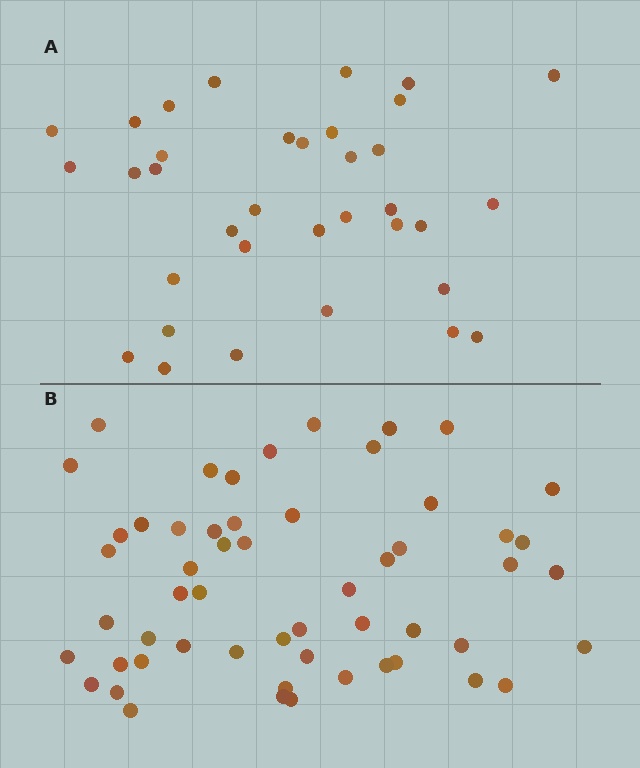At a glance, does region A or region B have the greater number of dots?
Region B (the bottom region) has more dots.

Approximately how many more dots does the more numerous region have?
Region B has approximately 20 more dots than region A.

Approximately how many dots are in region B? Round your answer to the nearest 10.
About 60 dots. (The exact count is 55, which rounds to 60.)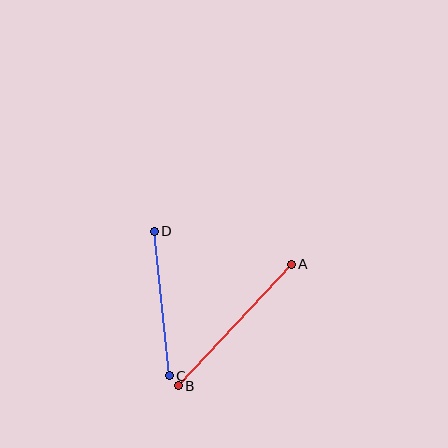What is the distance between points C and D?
The distance is approximately 145 pixels.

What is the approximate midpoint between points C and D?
The midpoint is at approximately (162, 303) pixels.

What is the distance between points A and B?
The distance is approximately 166 pixels.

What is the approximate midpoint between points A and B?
The midpoint is at approximately (235, 325) pixels.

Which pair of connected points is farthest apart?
Points A and B are farthest apart.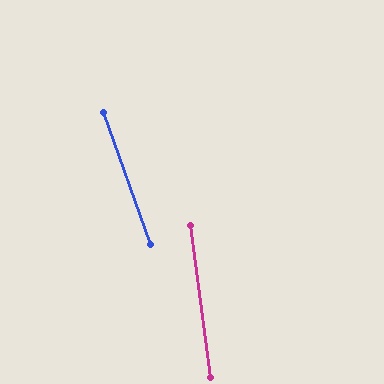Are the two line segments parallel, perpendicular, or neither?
Neither parallel nor perpendicular — they differ by about 12°.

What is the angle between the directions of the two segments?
Approximately 12 degrees.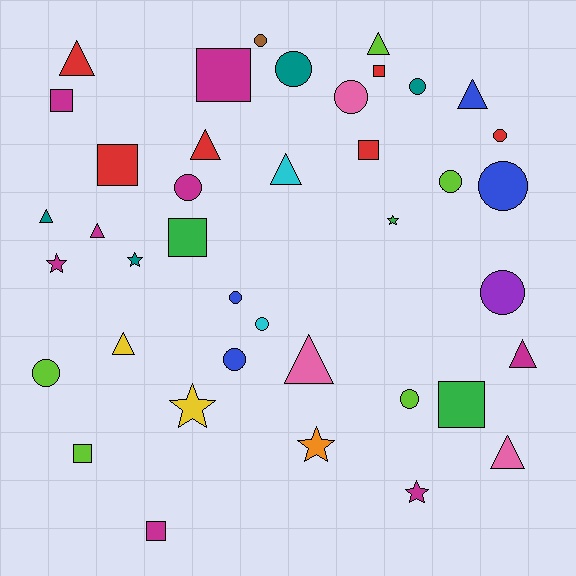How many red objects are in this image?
There are 6 red objects.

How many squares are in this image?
There are 9 squares.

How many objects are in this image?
There are 40 objects.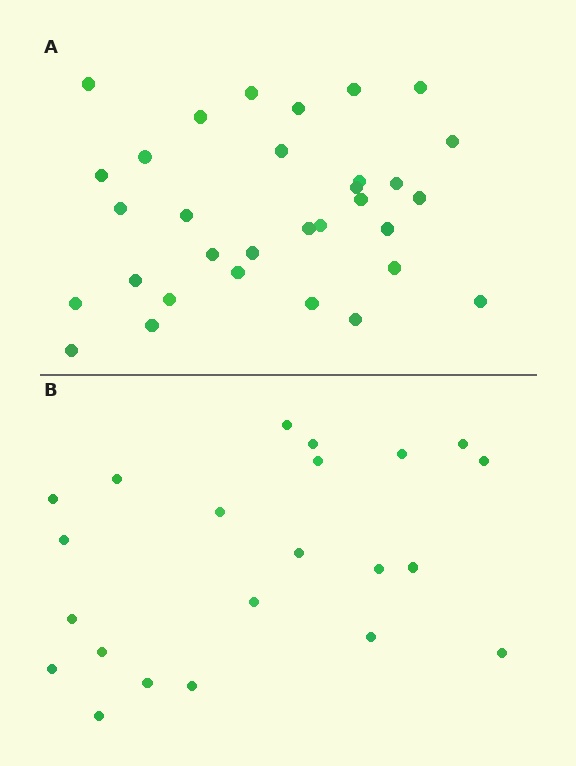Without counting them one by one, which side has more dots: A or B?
Region A (the top region) has more dots.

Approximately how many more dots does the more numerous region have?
Region A has roughly 10 or so more dots than region B.